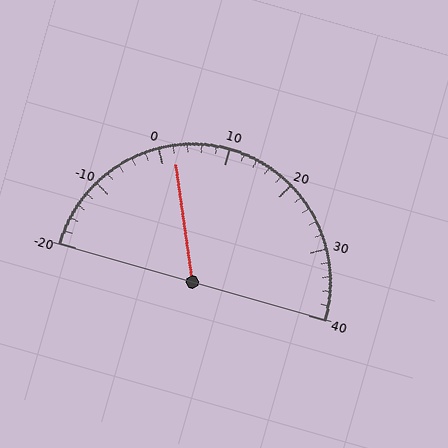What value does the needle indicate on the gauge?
The needle indicates approximately 2.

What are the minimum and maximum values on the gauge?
The gauge ranges from -20 to 40.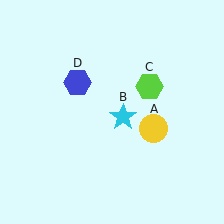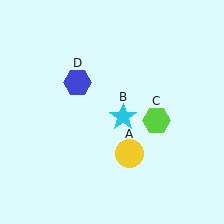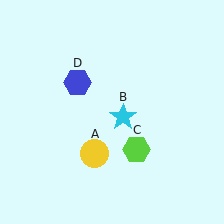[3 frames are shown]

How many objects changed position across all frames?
2 objects changed position: yellow circle (object A), lime hexagon (object C).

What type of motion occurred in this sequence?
The yellow circle (object A), lime hexagon (object C) rotated clockwise around the center of the scene.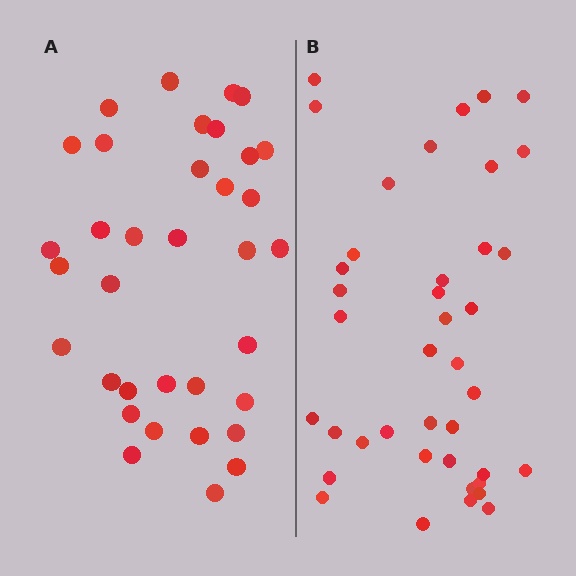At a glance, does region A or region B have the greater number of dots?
Region B (the right region) has more dots.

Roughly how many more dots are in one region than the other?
Region B has about 5 more dots than region A.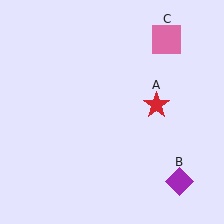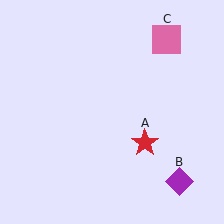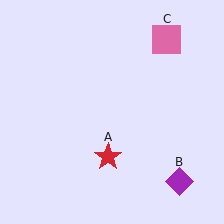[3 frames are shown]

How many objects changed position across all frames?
1 object changed position: red star (object A).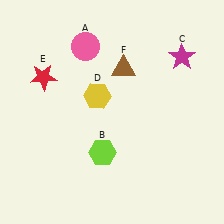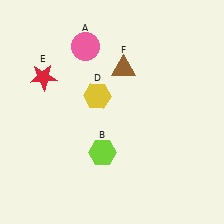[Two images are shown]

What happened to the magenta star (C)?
The magenta star (C) was removed in Image 2. It was in the top-right area of Image 1.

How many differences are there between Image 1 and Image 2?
There is 1 difference between the two images.